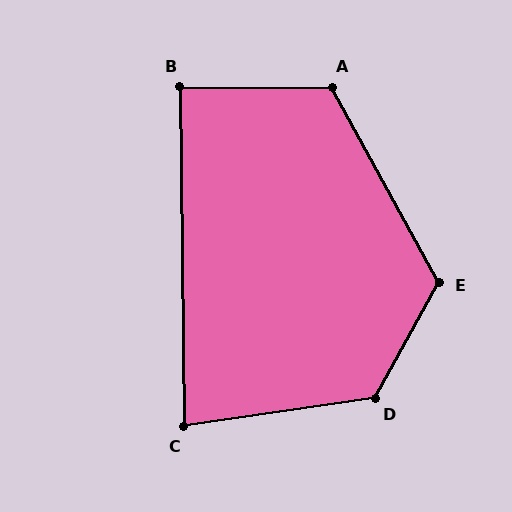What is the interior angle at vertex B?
Approximately 89 degrees (approximately right).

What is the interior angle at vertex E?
Approximately 122 degrees (obtuse).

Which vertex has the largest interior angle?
D, at approximately 128 degrees.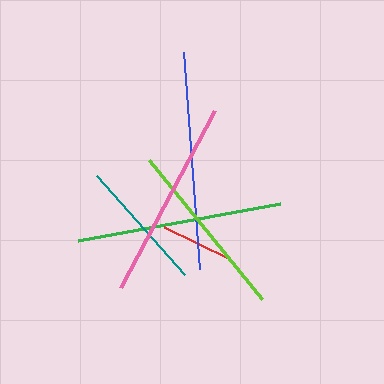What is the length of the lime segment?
The lime segment is approximately 179 pixels long.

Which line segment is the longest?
The blue line is the longest at approximately 218 pixels.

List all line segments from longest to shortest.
From longest to shortest: blue, green, pink, lime, teal, red.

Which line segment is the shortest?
The red line is the shortest at approximately 74 pixels.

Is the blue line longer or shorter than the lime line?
The blue line is longer than the lime line.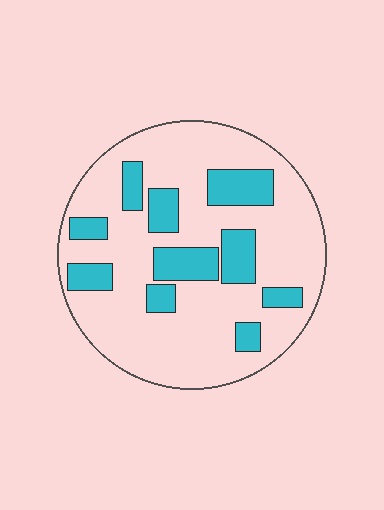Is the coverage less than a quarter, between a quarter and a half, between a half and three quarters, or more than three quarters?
Less than a quarter.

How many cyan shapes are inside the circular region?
10.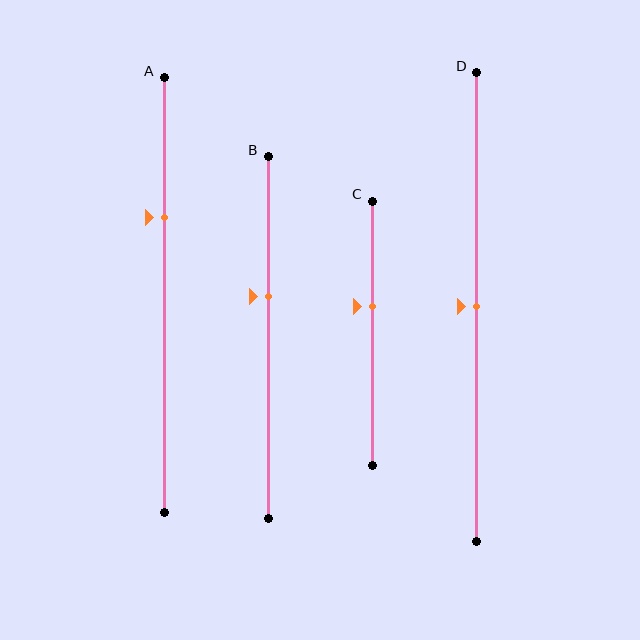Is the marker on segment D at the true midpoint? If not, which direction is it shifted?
Yes, the marker on segment D is at the true midpoint.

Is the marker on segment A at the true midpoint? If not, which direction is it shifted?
No, the marker on segment A is shifted upward by about 18% of the segment length.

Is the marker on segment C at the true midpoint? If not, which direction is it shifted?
No, the marker on segment C is shifted upward by about 10% of the segment length.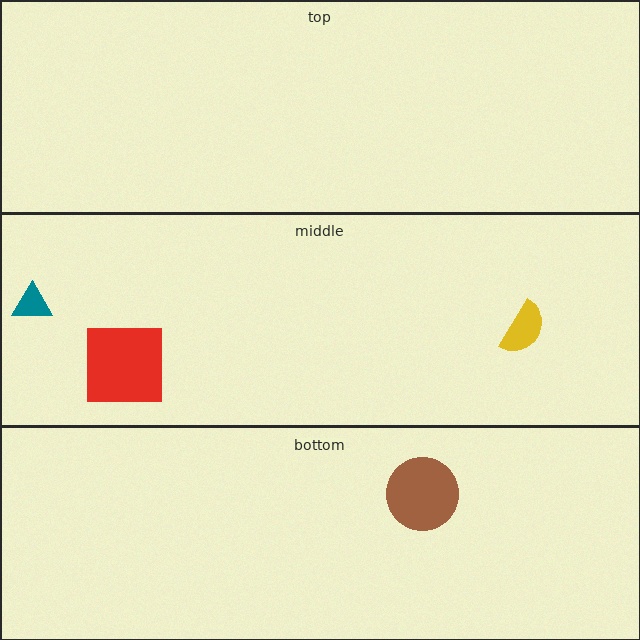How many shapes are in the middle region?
3.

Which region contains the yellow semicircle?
The middle region.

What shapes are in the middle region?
The yellow semicircle, the red square, the teal triangle.